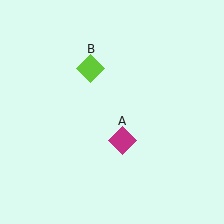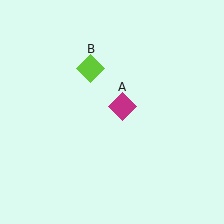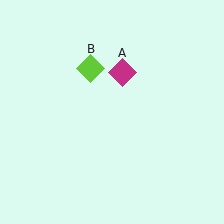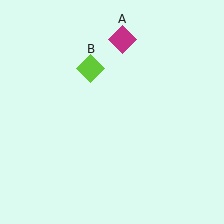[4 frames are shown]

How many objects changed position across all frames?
1 object changed position: magenta diamond (object A).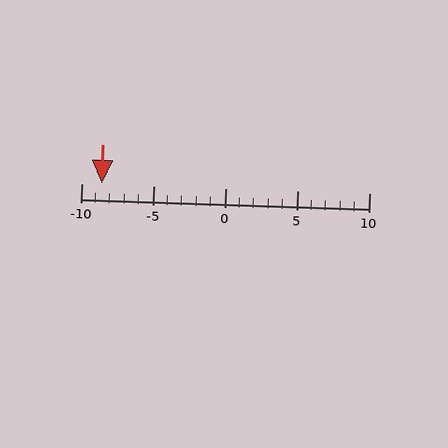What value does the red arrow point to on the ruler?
The red arrow points to approximately -9.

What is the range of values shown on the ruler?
The ruler shows values from -10 to 10.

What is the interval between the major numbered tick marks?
The major tick marks are spaced 5 units apart.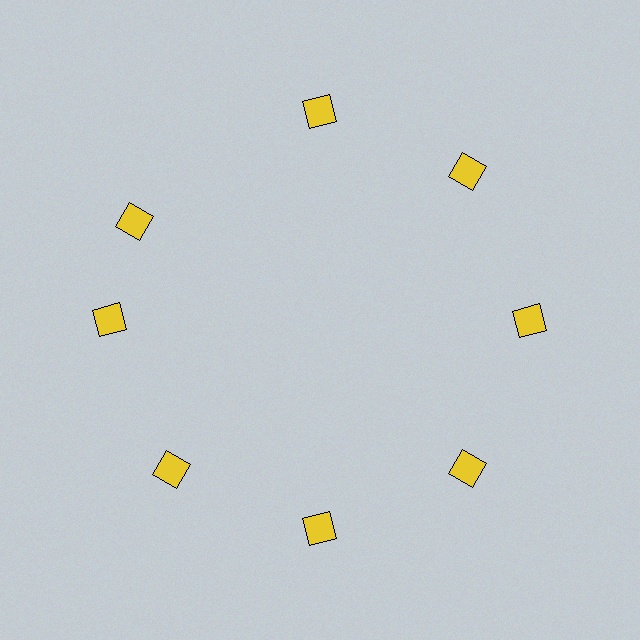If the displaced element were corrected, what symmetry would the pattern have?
It would have 8-fold rotational symmetry — the pattern would map onto itself every 45 degrees.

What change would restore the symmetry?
The symmetry would be restored by rotating it back into even spacing with its neighbors so that all 8 diamonds sit at equal angles and equal distance from the center.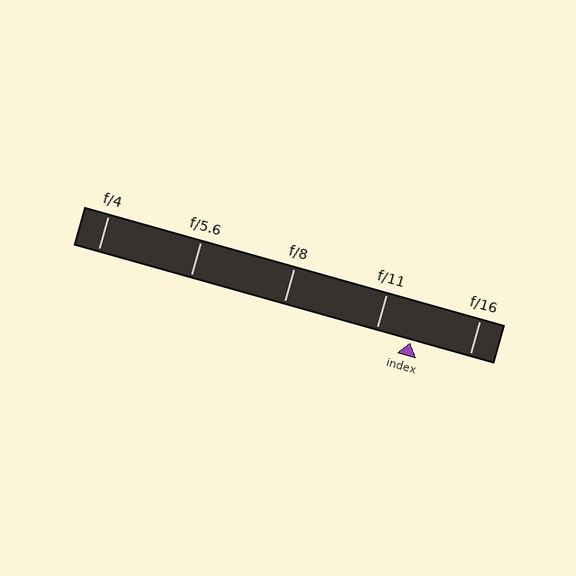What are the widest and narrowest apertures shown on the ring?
The widest aperture shown is f/4 and the narrowest is f/16.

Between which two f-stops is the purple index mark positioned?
The index mark is between f/11 and f/16.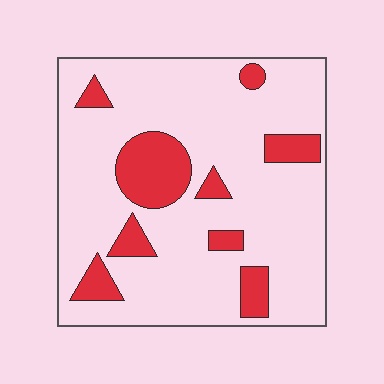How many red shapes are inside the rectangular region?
9.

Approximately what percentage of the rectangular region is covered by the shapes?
Approximately 20%.